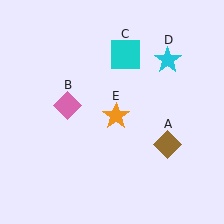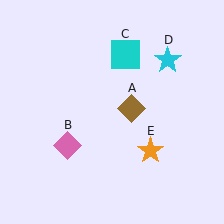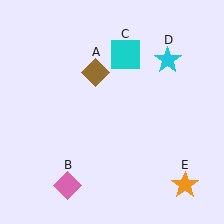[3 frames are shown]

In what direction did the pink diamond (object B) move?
The pink diamond (object B) moved down.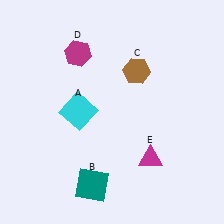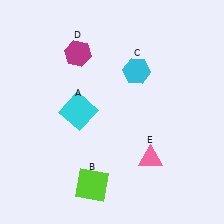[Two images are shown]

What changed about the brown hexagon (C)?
In Image 1, C is brown. In Image 2, it changed to cyan.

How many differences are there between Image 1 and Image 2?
There are 3 differences between the two images.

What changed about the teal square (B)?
In Image 1, B is teal. In Image 2, it changed to lime.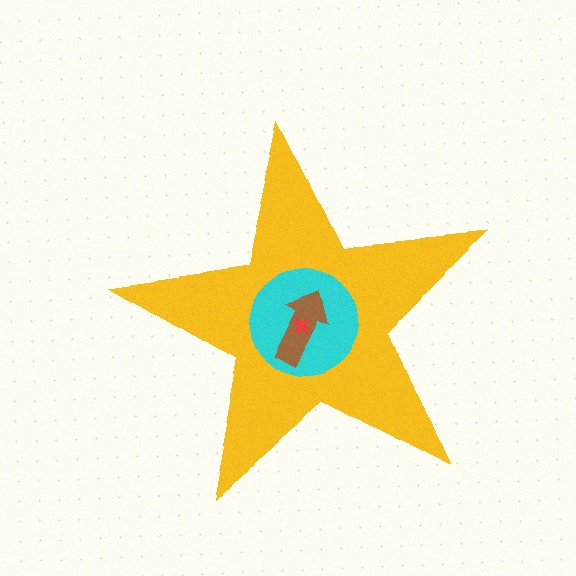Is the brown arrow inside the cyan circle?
Yes.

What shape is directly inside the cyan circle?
The brown arrow.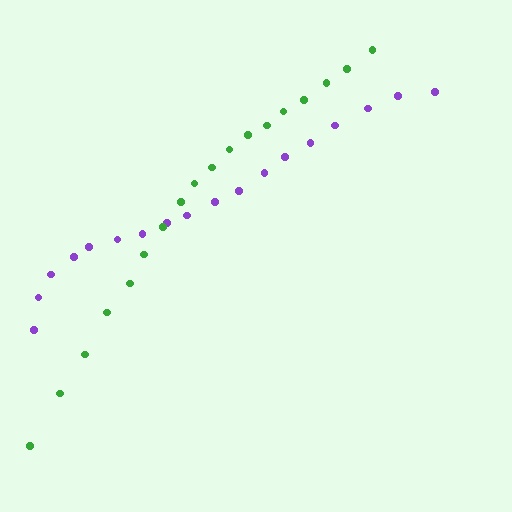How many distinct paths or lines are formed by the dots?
There are 2 distinct paths.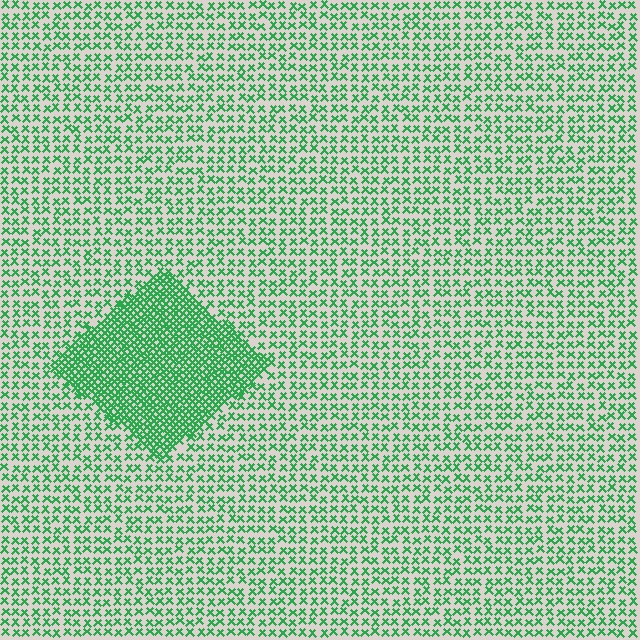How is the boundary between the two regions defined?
The boundary is defined by a change in element density (approximately 2.5x ratio). All elements are the same color, size, and shape.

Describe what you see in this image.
The image contains small green elements arranged at two different densities. A diamond-shaped region is visible where the elements are more densely packed than the surrounding area.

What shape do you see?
I see a diamond.